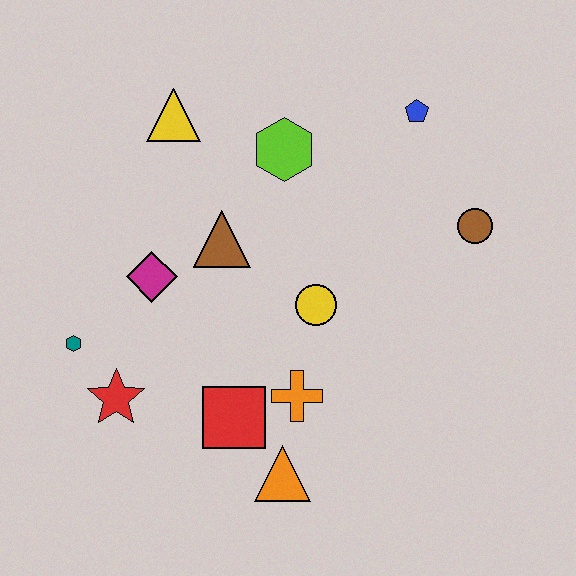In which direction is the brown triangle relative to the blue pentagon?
The brown triangle is to the left of the blue pentagon.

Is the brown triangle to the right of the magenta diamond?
Yes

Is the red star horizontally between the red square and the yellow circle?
No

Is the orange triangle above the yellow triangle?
No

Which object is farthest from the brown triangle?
The brown circle is farthest from the brown triangle.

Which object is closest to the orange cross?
The red square is closest to the orange cross.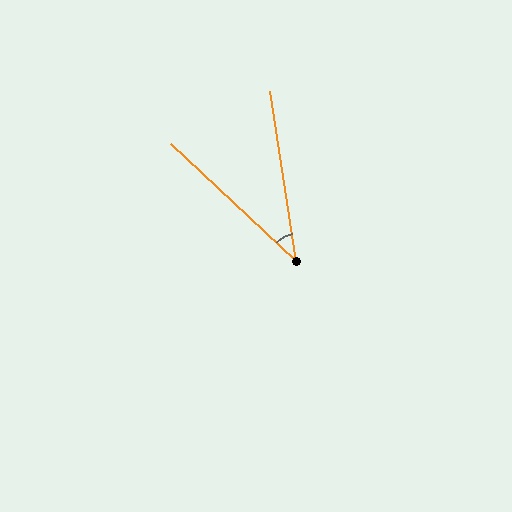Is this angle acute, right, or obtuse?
It is acute.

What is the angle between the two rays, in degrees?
Approximately 38 degrees.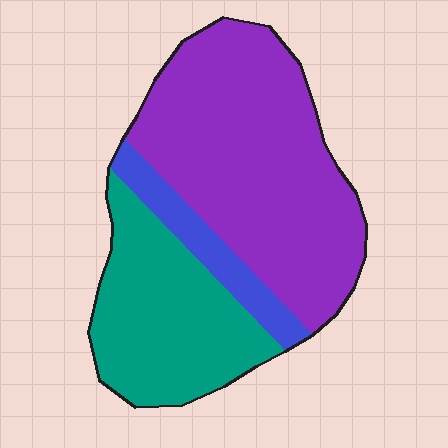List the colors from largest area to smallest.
From largest to smallest: purple, teal, blue.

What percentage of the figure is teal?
Teal covers roughly 35% of the figure.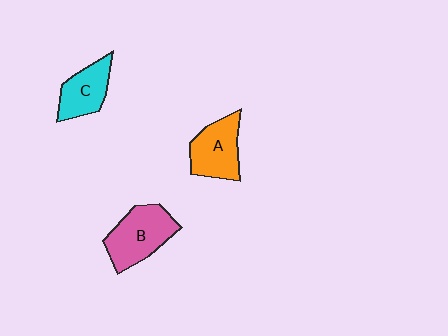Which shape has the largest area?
Shape B (pink).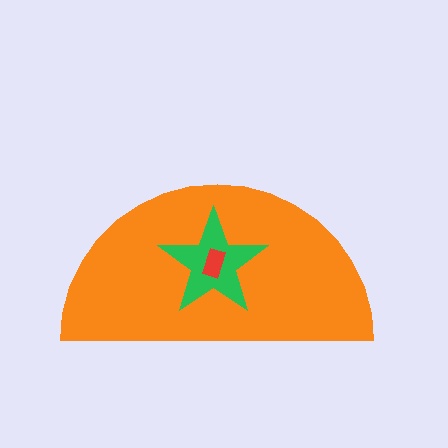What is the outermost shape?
The orange semicircle.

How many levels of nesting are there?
3.